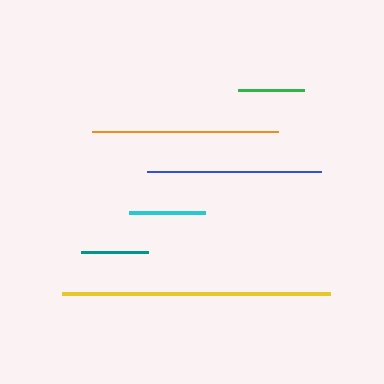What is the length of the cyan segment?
The cyan segment is approximately 76 pixels long.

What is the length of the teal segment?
The teal segment is approximately 68 pixels long.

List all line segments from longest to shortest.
From longest to shortest: yellow, orange, blue, cyan, teal, green.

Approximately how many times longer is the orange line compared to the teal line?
The orange line is approximately 2.8 times the length of the teal line.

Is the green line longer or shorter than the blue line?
The blue line is longer than the green line.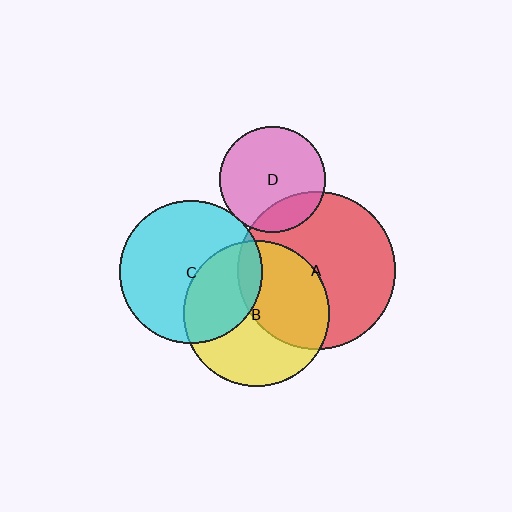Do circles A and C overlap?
Yes.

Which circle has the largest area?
Circle A (red).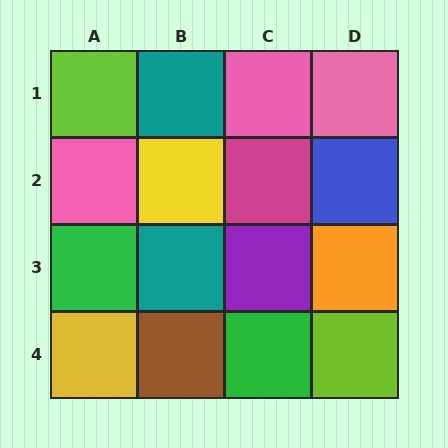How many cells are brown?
1 cell is brown.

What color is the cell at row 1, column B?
Teal.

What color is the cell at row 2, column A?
Pink.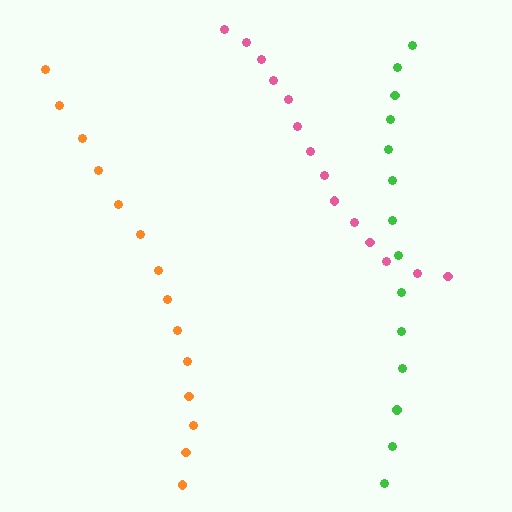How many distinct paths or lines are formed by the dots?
There are 3 distinct paths.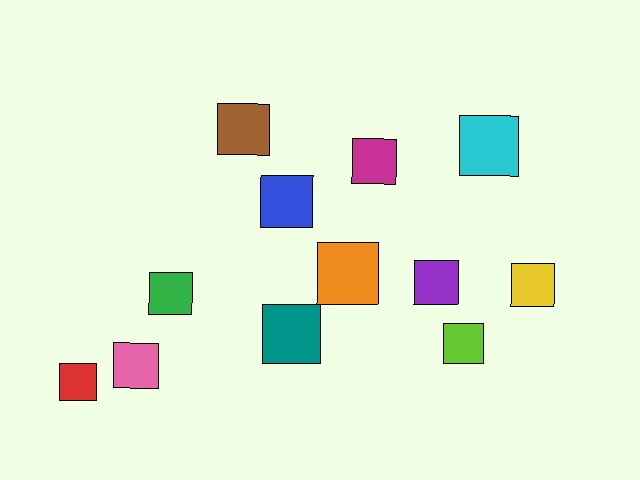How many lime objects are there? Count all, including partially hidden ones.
There is 1 lime object.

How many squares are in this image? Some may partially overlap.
There are 12 squares.